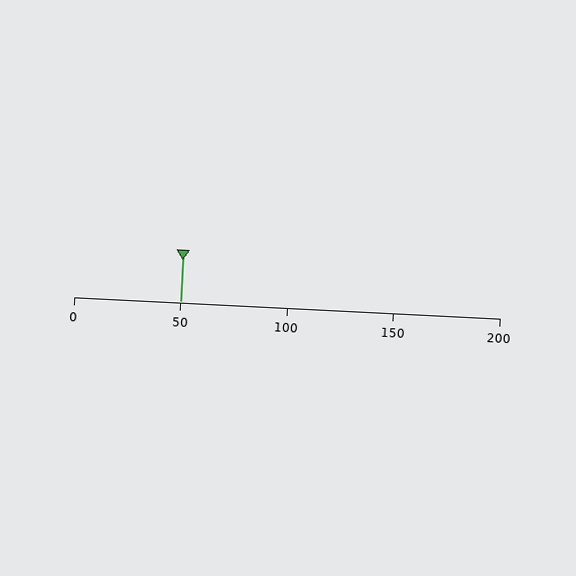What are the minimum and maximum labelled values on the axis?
The axis runs from 0 to 200.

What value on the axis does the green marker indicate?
The marker indicates approximately 50.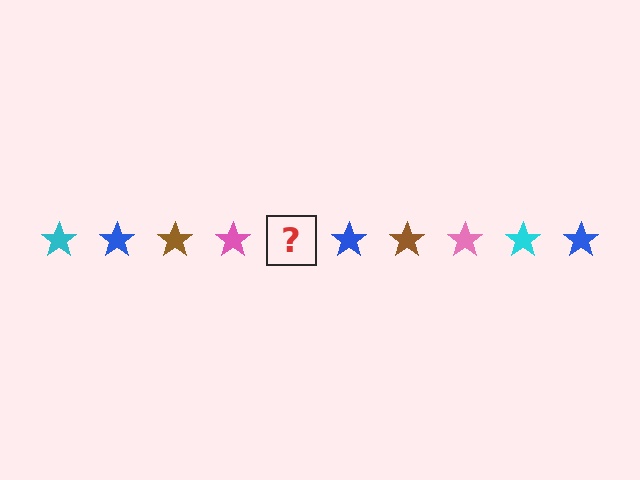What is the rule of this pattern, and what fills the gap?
The rule is that the pattern cycles through cyan, blue, brown, pink stars. The gap should be filled with a cyan star.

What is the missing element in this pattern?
The missing element is a cyan star.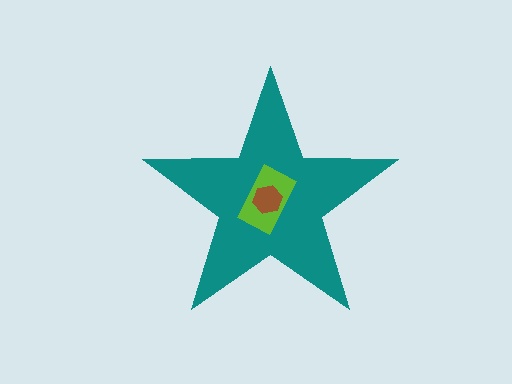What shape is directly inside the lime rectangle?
The brown hexagon.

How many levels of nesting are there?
3.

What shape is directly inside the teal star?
The lime rectangle.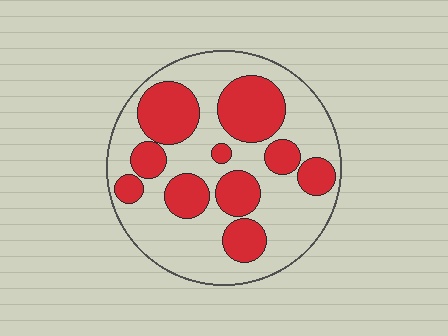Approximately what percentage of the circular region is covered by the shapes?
Approximately 35%.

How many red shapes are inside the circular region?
10.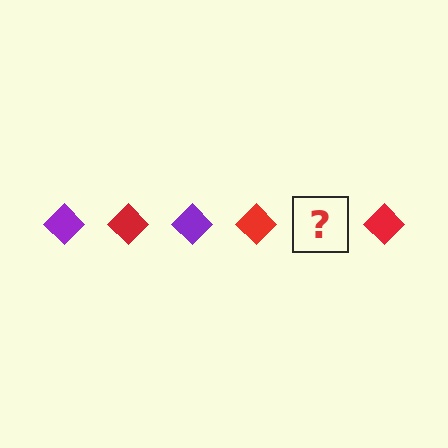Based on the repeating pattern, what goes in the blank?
The blank should be a purple diamond.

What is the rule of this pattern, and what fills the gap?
The rule is that the pattern cycles through purple, red diamonds. The gap should be filled with a purple diamond.